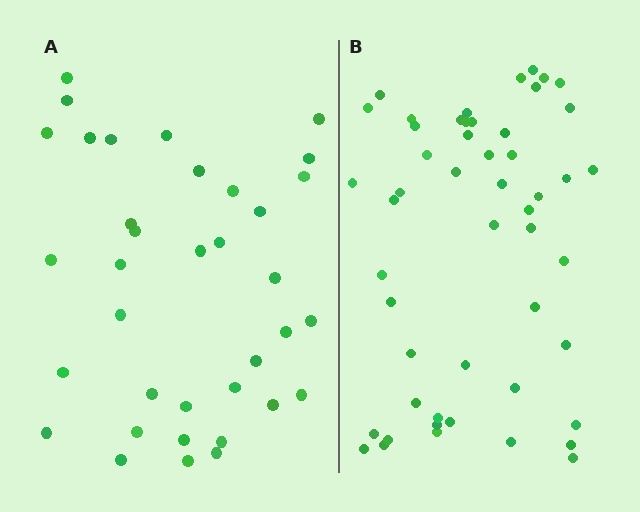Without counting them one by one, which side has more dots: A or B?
Region B (the right region) has more dots.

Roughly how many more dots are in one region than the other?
Region B has approximately 15 more dots than region A.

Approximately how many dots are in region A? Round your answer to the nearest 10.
About 40 dots. (The exact count is 36, which rounds to 40.)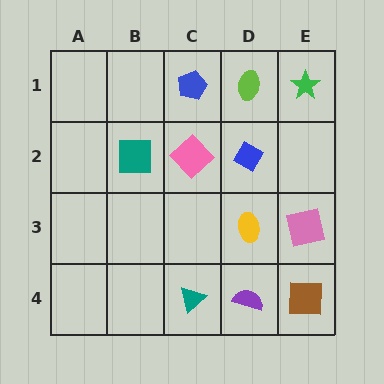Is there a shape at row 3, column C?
No, that cell is empty.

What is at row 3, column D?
A yellow ellipse.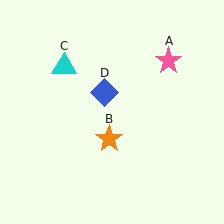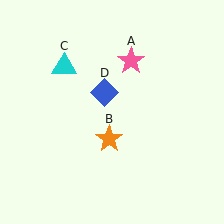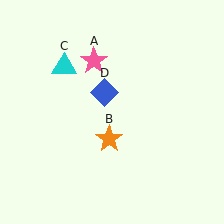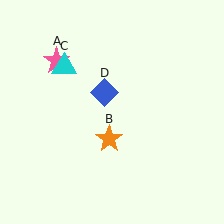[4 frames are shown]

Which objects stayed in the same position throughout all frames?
Orange star (object B) and cyan triangle (object C) and blue diamond (object D) remained stationary.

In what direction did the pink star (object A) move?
The pink star (object A) moved left.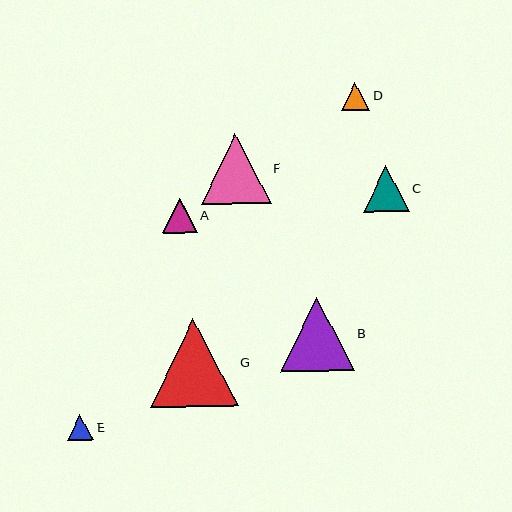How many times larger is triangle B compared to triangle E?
Triangle B is approximately 2.8 times the size of triangle E.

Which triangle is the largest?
Triangle G is the largest with a size of approximately 88 pixels.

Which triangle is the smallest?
Triangle E is the smallest with a size of approximately 26 pixels.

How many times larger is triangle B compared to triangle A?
Triangle B is approximately 2.1 times the size of triangle A.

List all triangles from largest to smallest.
From largest to smallest: G, B, F, C, A, D, E.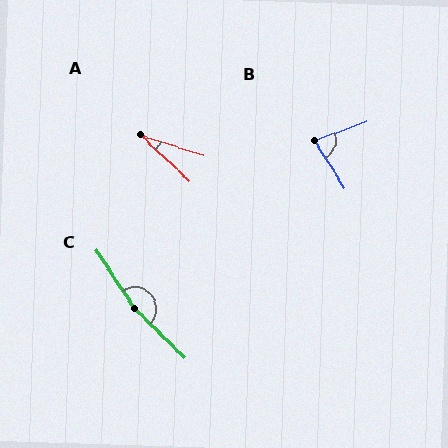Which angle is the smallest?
A, at approximately 25 degrees.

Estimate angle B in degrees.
Approximately 77 degrees.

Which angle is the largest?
C, at approximately 168 degrees.